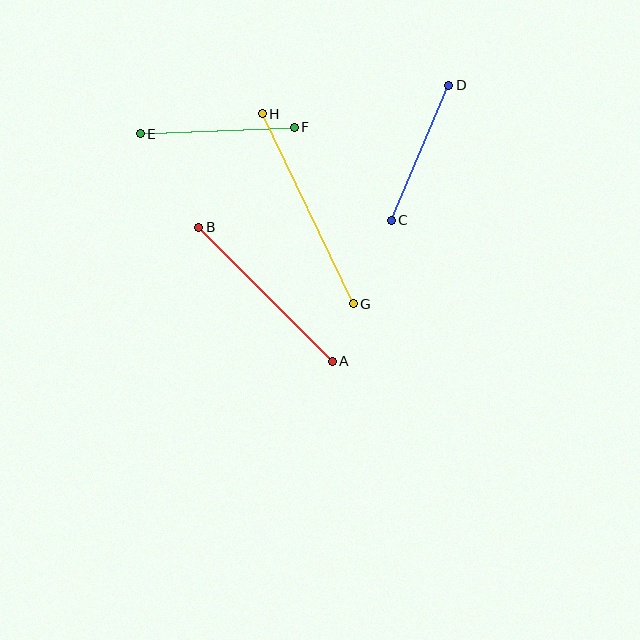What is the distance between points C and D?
The distance is approximately 147 pixels.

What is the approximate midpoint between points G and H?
The midpoint is at approximately (308, 209) pixels.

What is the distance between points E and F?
The distance is approximately 154 pixels.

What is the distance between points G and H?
The distance is approximately 211 pixels.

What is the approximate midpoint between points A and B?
The midpoint is at approximately (266, 294) pixels.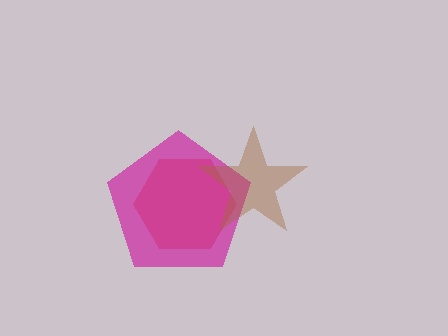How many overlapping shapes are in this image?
There are 3 overlapping shapes in the image.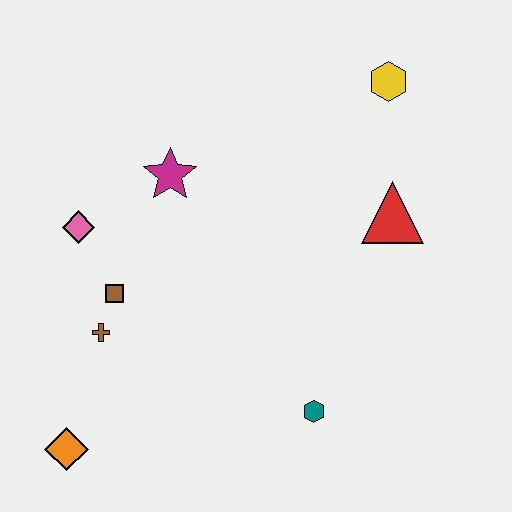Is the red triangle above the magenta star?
No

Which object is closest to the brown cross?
The brown square is closest to the brown cross.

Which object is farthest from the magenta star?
The orange diamond is farthest from the magenta star.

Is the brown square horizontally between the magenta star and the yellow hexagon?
No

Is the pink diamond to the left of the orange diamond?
No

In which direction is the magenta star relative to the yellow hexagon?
The magenta star is to the left of the yellow hexagon.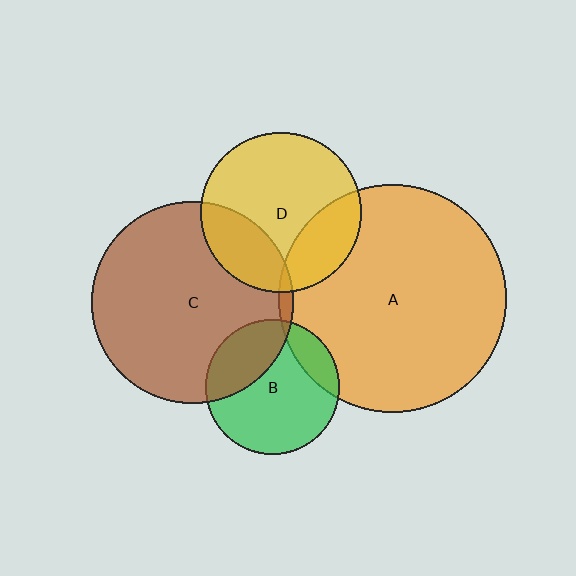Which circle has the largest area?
Circle A (orange).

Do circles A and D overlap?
Yes.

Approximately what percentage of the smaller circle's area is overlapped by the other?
Approximately 25%.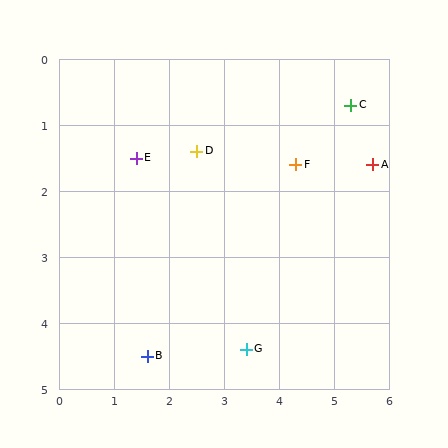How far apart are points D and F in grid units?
Points D and F are about 1.8 grid units apart.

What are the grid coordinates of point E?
Point E is at approximately (1.4, 1.5).